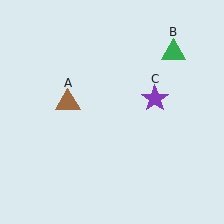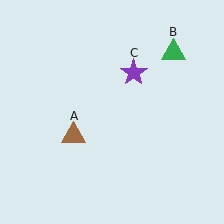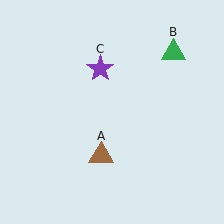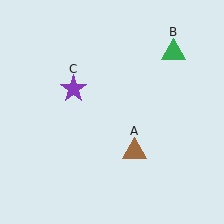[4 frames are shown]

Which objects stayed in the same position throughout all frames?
Green triangle (object B) remained stationary.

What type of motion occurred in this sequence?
The brown triangle (object A), purple star (object C) rotated counterclockwise around the center of the scene.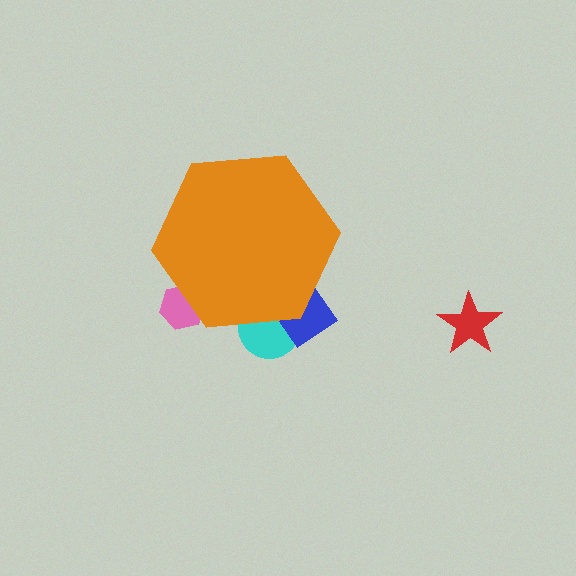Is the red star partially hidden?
No, the red star is fully visible.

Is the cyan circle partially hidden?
Yes, the cyan circle is partially hidden behind the orange hexagon.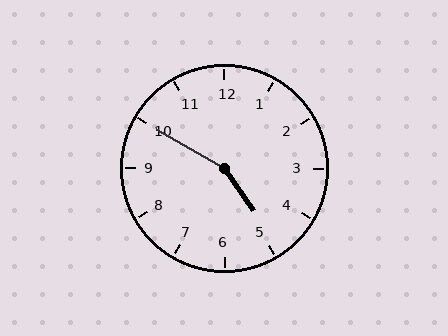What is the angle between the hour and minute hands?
Approximately 155 degrees.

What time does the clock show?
4:50.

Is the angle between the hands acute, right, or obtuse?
It is obtuse.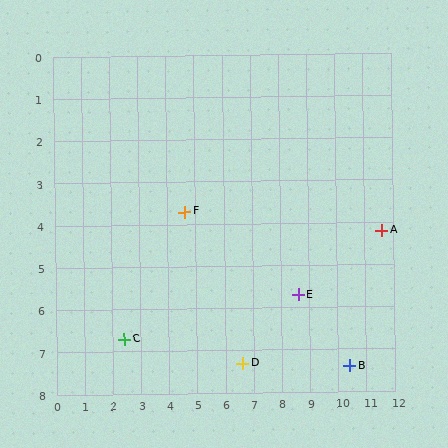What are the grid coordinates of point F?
Point F is at approximately (4.6, 3.7).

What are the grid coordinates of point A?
Point A is at approximately (11.6, 4.2).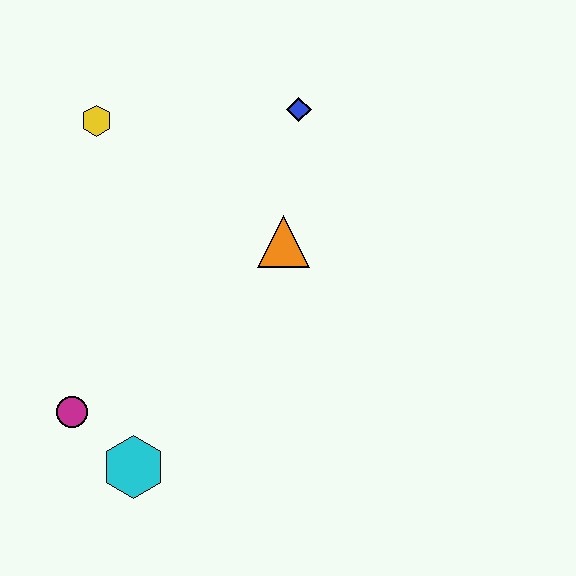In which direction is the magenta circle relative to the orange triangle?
The magenta circle is to the left of the orange triangle.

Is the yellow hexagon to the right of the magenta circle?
Yes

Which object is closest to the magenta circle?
The cyan hexagon is closest to the magenta circle.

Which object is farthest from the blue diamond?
The cyan hexagon is farthest from the blue diamond.